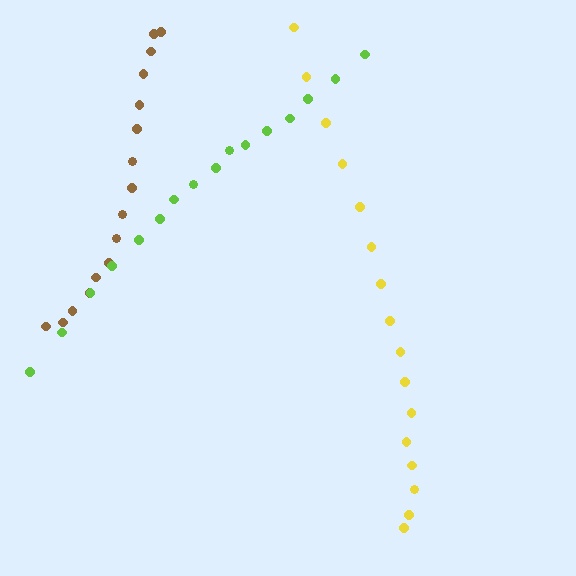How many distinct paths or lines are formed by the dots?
There are 3 distinct paths.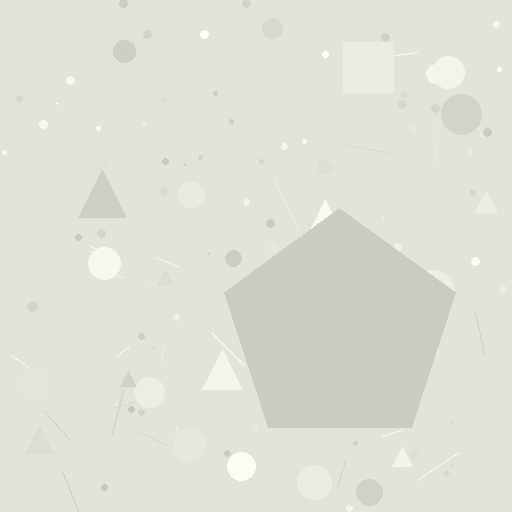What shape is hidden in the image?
A pentagon is hidden in the image.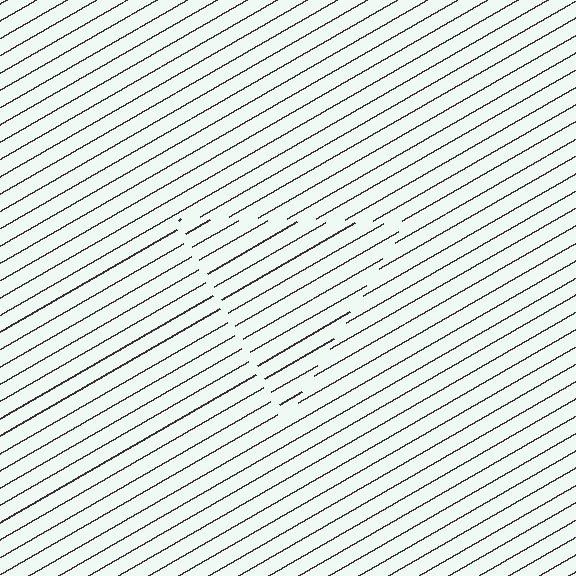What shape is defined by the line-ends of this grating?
An illusory triangle. The interior of the shape contains the same grating, shifted by half a period — the contour is defined by the phase discontinuity where line-ends from the inner and outer gratings abut.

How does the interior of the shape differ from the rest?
The interior of the shape contains the same grating, shifted by half a period — the contour is defined by the phase discontinuity where line-ends from the inner and outer gratings abut.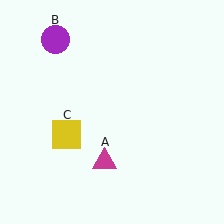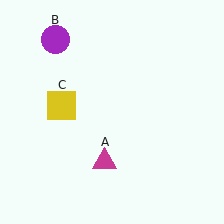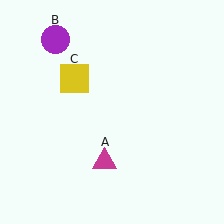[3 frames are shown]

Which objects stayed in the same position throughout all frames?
Magenta triangle (object A) and purple circle (object B) remained stationary.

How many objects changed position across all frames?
1 object changed position: yellow square (object C).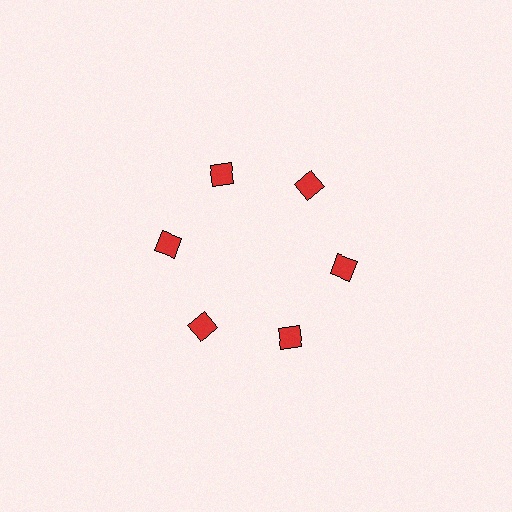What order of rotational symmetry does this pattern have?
This pattern has 6-fold rotational symmetry.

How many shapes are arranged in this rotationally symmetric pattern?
There are 6 shapes, arranged in 6 groups of 1.